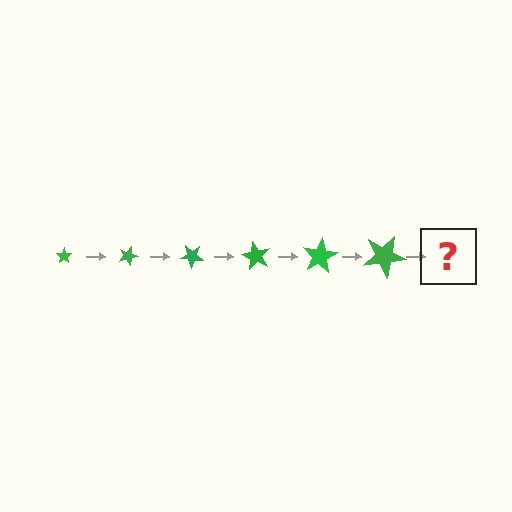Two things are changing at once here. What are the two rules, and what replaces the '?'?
The two rules are that the star grows larger each step and it rotates 20 degrees each step. The '?' should be a star, larger than the previous one and rotated 120 degrees from the start.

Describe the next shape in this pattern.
It should be a star, larger than the previous one and rotated 120 degrees from the start.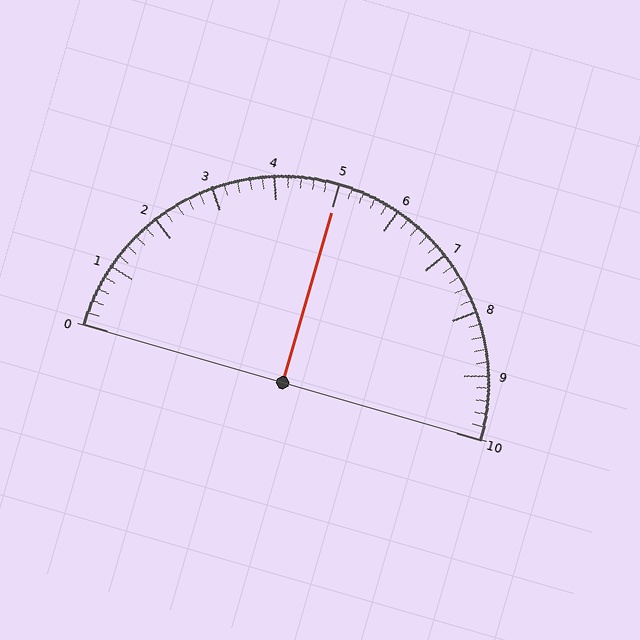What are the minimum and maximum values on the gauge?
The gauge ranges from 0 to 10.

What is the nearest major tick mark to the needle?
The nearest major tick mark is 5.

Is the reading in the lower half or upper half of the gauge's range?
The reading is in the upper half of the range (0 to 10).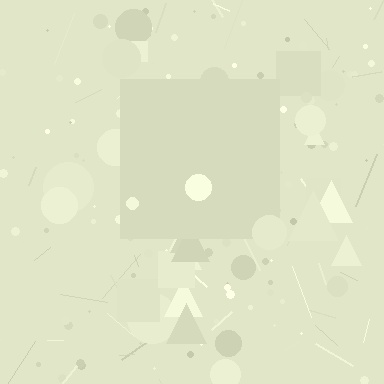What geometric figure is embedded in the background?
A square is embedded in the background.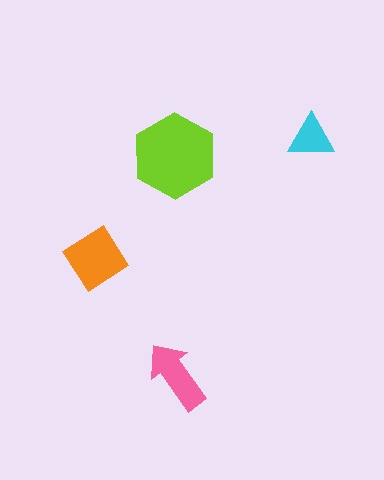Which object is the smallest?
The cyan triangle.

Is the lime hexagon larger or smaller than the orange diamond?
Larger.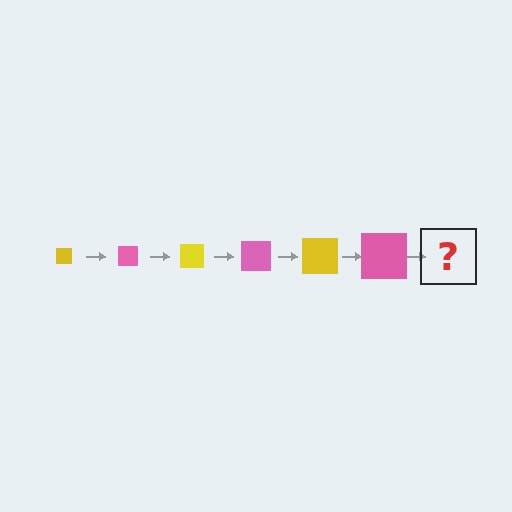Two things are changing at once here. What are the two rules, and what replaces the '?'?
The two rules are that the square grows larger each step and the color cycles through yellow and pink. The '?' should be a yellow square, larger than the previous one.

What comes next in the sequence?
The next element should be a yellow square, larger than the previous one.